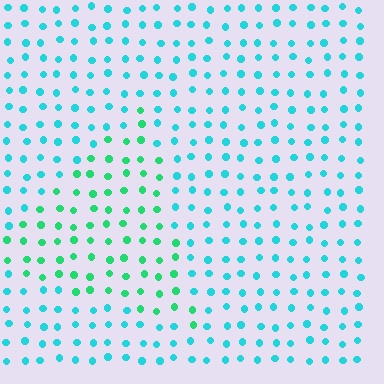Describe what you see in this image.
The image is filled with small cyan elements in a uniform arrangement. A triangle-shaped region is visible where the elements are tinted to a slightly different hue, forming a subtle color boundary.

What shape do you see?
I see a triangle.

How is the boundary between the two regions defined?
The boundary is defined purely by a slight shift in hue (about 36 degrees). Spacing, size, and orientation are identical on both sides.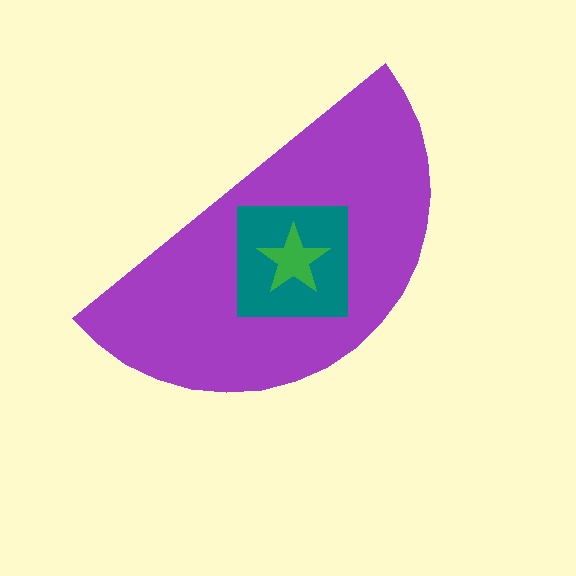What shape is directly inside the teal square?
The green star.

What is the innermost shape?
The green star.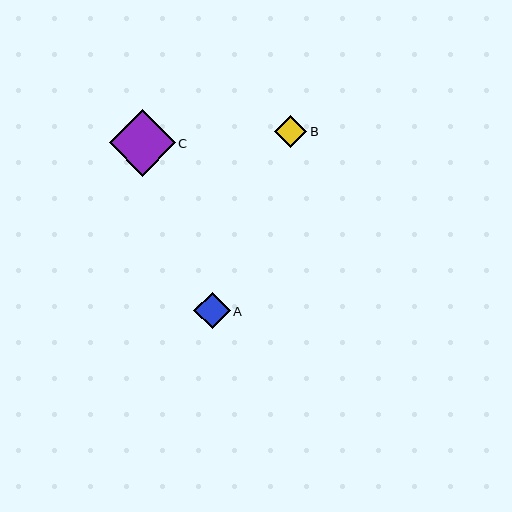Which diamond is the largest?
Diamond C is the largest with a size of approximately 66 pixels.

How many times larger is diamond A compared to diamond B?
Diamond A is approximately 1.1 times the size of diamond B.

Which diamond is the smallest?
Diamond B is the smallest with a size of approximately 32 pixels.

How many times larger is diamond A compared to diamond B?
Diamond A is approximately 1.1 times the size of diamond B.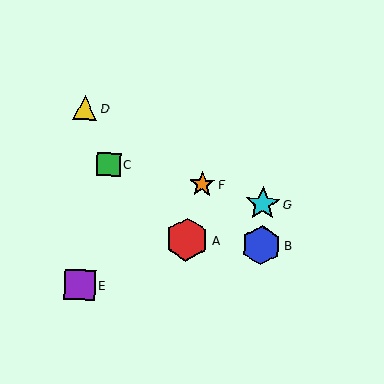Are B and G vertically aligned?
Yes, both are at x≈261.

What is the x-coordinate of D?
Object D is at x≈85.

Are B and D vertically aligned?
No, B is at x≈261 and D is at x≈85.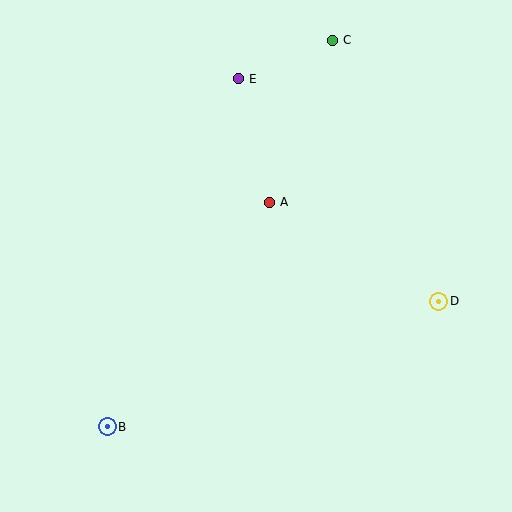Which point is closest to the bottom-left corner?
Point B is closest to the bottom-left corner.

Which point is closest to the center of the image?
Point A at (269, 202) is closest to the center.